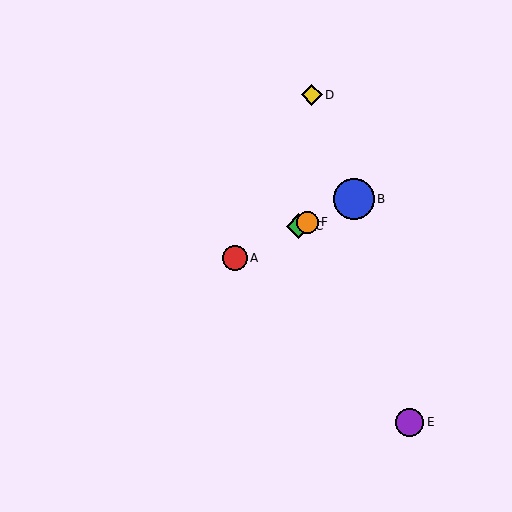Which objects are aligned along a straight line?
Objects A, B, C, F are aligned along a straight line.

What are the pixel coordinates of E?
Object E is at (410, 422).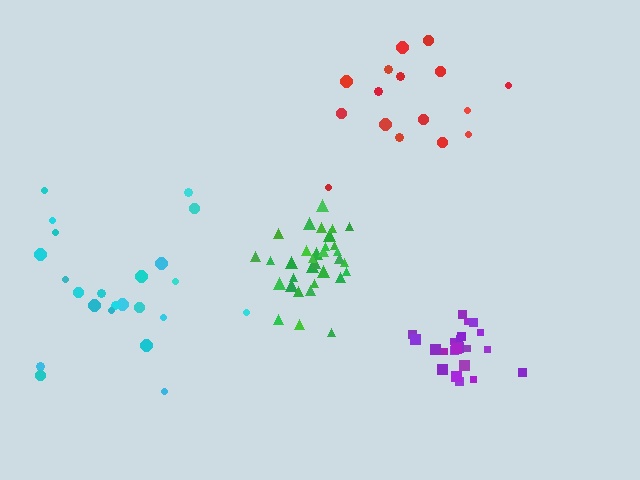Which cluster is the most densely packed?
Purple.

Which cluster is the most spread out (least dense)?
Cyan.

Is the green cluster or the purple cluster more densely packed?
Purple.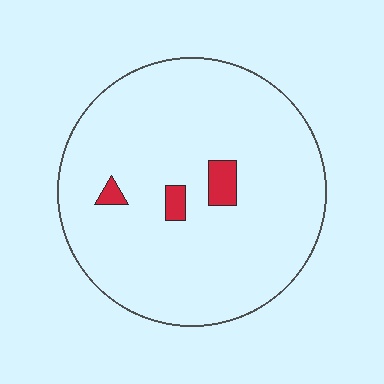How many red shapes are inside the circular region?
3.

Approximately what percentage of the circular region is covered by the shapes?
Approximately 5%.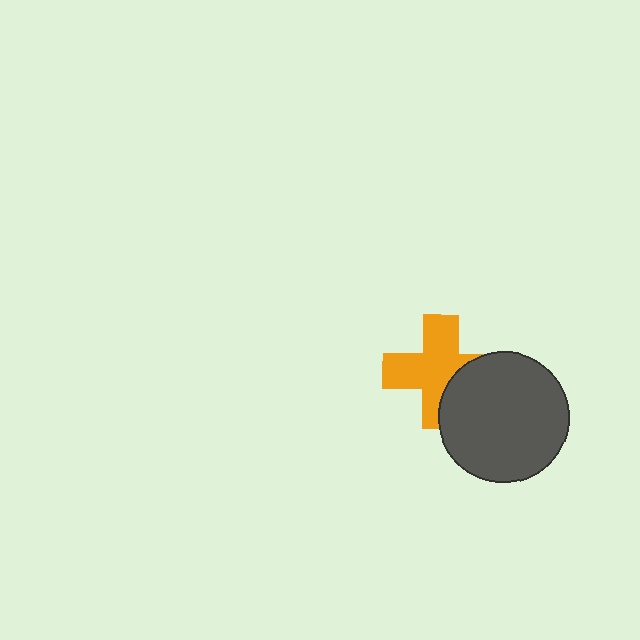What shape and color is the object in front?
The object in front is a dark gray circle.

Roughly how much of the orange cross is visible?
Most of it is visible (roughly 69%).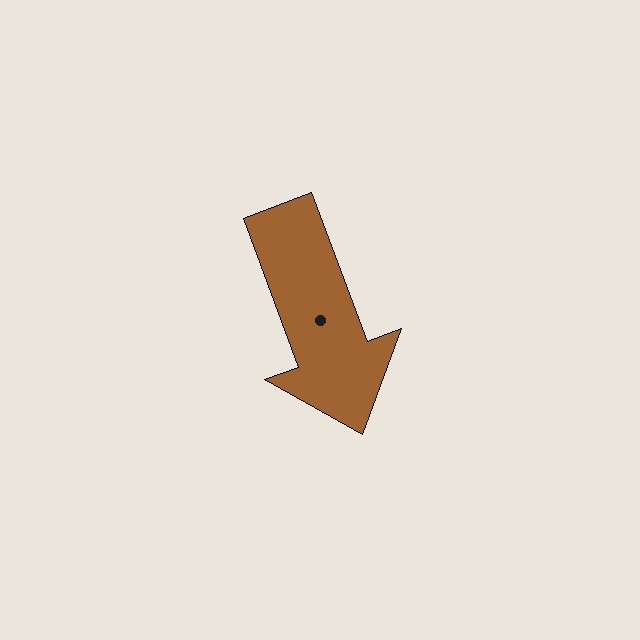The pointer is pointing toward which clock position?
Roughly 5 o'clock.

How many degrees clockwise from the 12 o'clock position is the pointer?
Approximately 160 degrees.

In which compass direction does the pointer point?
South.